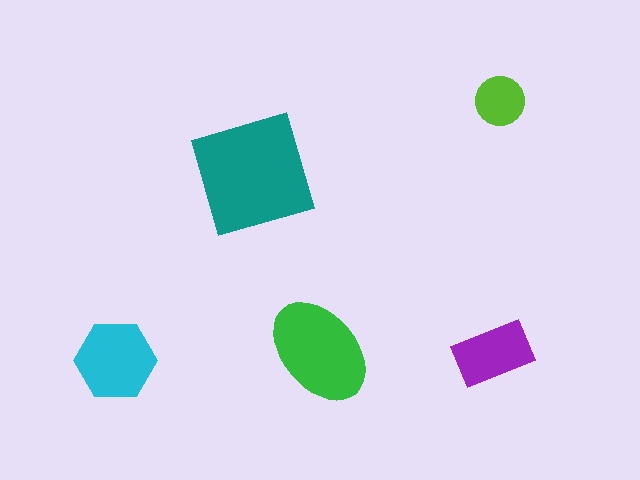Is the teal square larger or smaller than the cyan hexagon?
Larger.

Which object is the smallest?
The lime circle.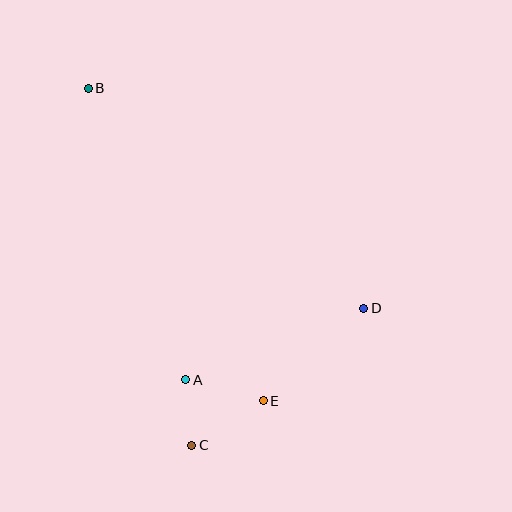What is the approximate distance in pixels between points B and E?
The distance between B and E is approximately 359 pixels.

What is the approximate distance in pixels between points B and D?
The distance between B and D is approximately 353 pixels.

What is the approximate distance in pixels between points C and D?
The distance between C and D is approximately 220 pixels.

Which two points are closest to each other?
Points A and C are closest to each other.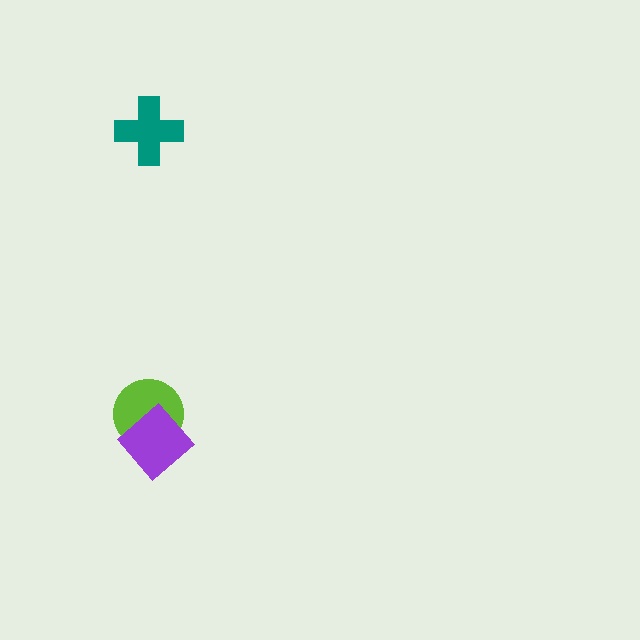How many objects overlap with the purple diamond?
1 object overlaps with the purple diamond.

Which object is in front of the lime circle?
The purple diamond is in front of the lime circle.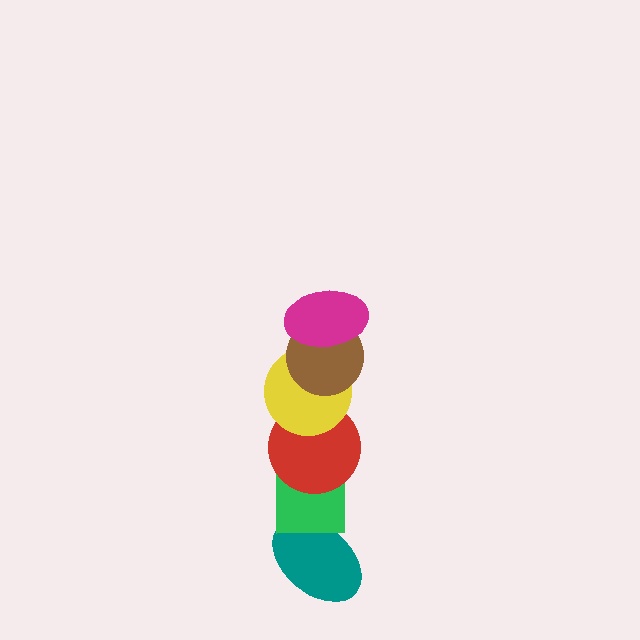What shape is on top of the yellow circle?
The brown circle is on top of the yellow circle.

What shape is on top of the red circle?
The yellow circle is on top of the red circle.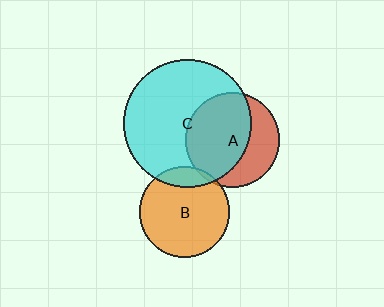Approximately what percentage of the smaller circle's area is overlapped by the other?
Approximately 5%.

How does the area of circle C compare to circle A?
Approximately 1.8 times.